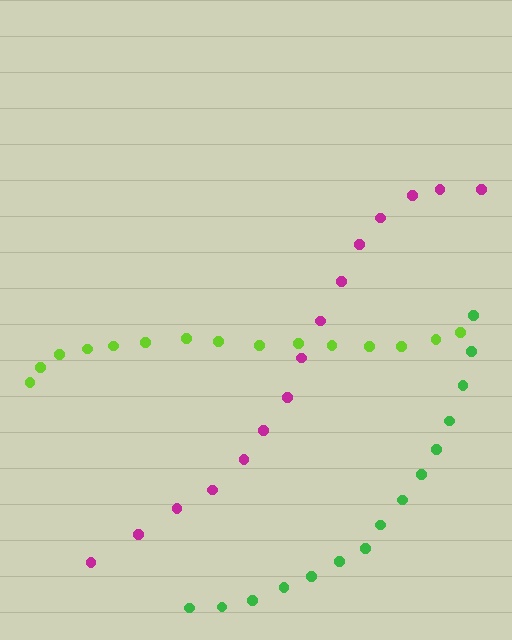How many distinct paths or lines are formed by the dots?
There are 3 distinct paths.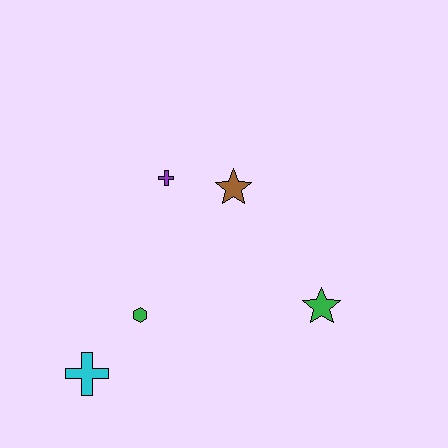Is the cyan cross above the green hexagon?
No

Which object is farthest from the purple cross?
The cyan cross is farthest from the purple cross.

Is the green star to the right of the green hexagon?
Yes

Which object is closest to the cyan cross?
The green hexagon is closest to the cyan cross.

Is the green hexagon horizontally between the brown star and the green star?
No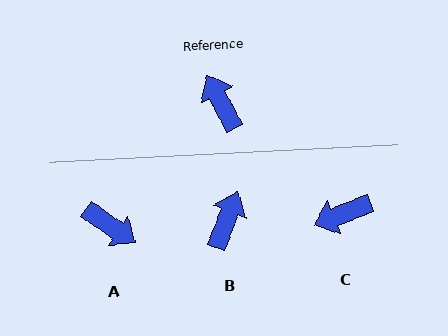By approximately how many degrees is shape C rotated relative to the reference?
Approximately 84 degrees counter-clockwise.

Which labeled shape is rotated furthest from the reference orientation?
A, about 152 degrees away.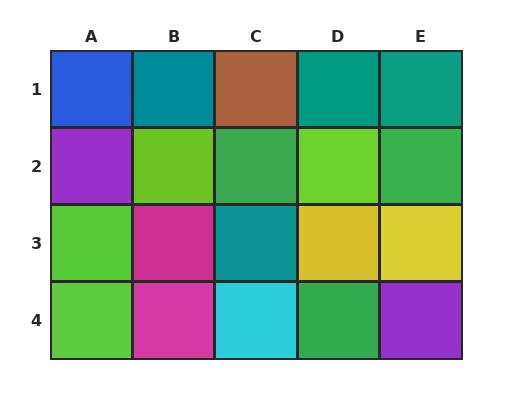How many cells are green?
3 cells are green.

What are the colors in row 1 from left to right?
Blue, teal, brown, teal, teal.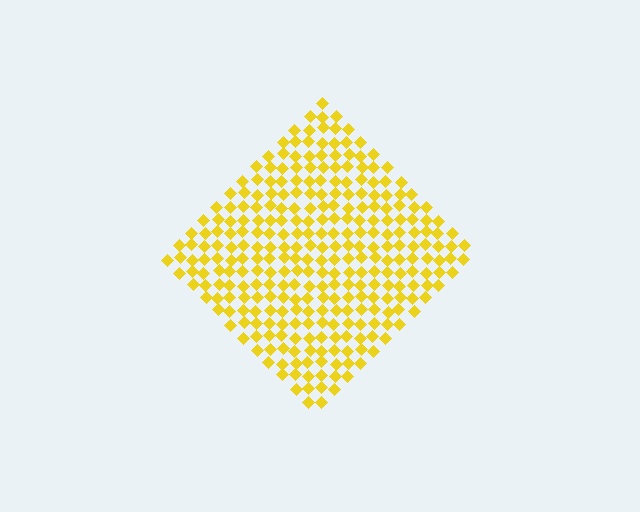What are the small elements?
The small elements are diamonds.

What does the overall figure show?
The overall figure shows a diamond.